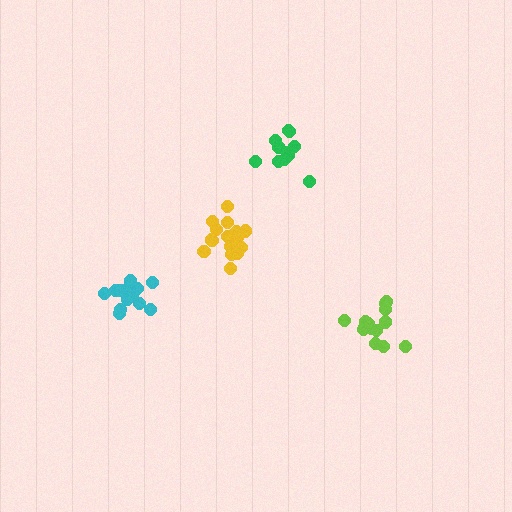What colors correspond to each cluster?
The clusters are colored: lime, yellow, cyan, green.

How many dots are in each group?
Group 1: 14 dots, Group 2: 17 dots, Group 3: 14 dots, Group 4: 12 dots (57 total).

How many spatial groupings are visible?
There are 4 spatial groupings.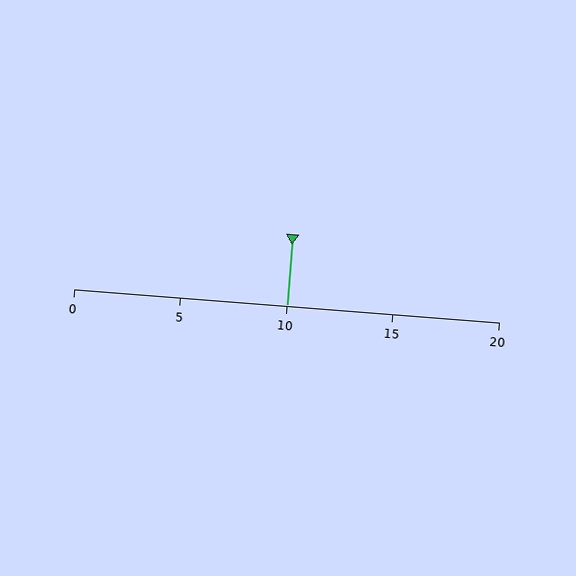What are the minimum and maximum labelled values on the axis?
The axis runs from 0 to 20.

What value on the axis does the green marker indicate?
The marker indicates approximately 10.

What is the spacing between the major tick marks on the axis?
The major ticks are spaced 5 apart.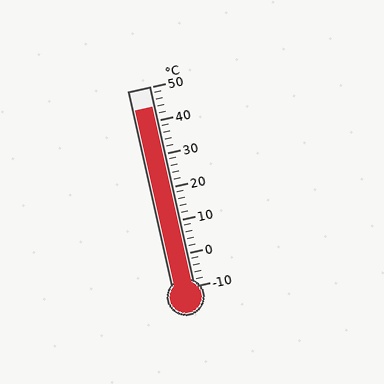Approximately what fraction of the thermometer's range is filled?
The thermometer is filled to approximately 90% of its range.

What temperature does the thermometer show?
The thermometer shows approximately 44°C.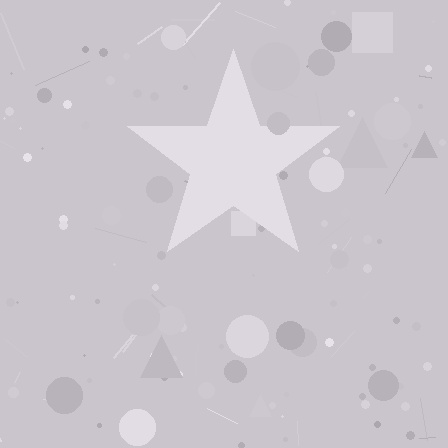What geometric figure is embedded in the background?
A star is embedded in the background.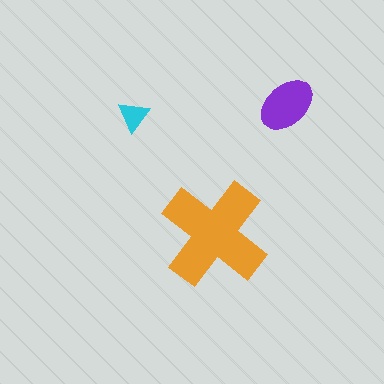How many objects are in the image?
There are 3 objects in the image.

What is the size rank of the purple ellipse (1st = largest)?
2nd.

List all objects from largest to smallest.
The orange cross, the purple ellipse, the cyan triangle.